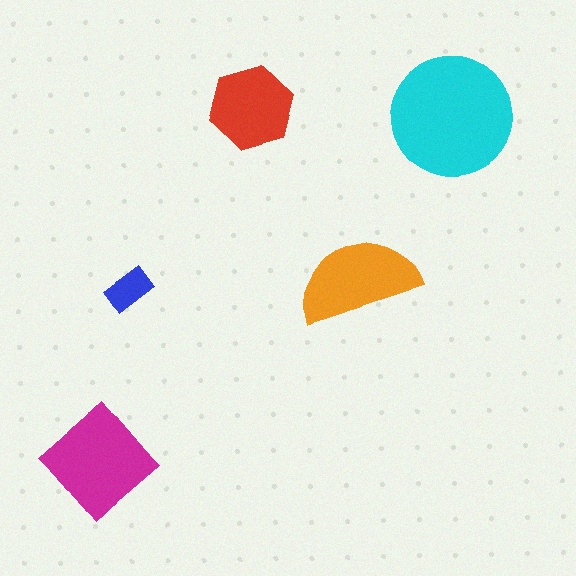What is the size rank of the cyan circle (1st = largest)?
1st.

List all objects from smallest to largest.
The blue rectangle, the red hexagon, the orange semicircle, the magenta diamond, the cyan circle.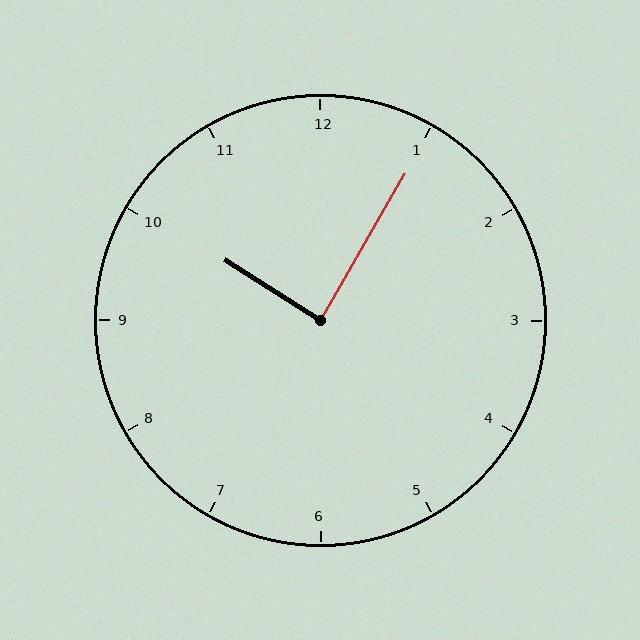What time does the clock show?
10:05.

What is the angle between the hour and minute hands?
Approximately 88 degrees.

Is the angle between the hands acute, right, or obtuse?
It is right.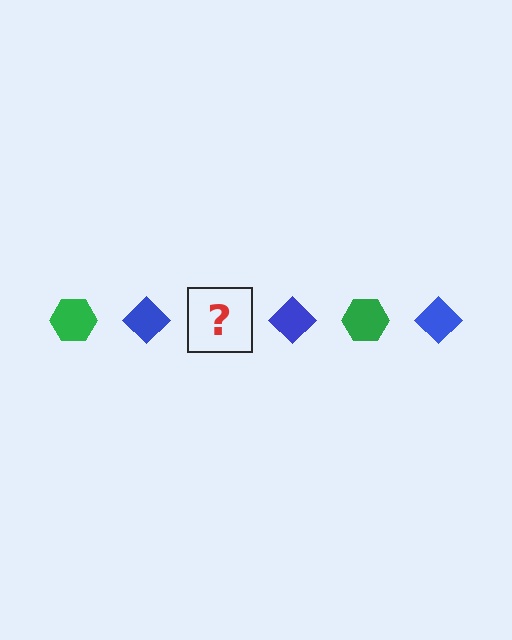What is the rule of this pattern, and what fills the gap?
The rule is that the pattern alternates between green hexagon and blue diamond. The gap should be filled with a green hexagon.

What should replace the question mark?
The question mark should be replaced with a green hexagon.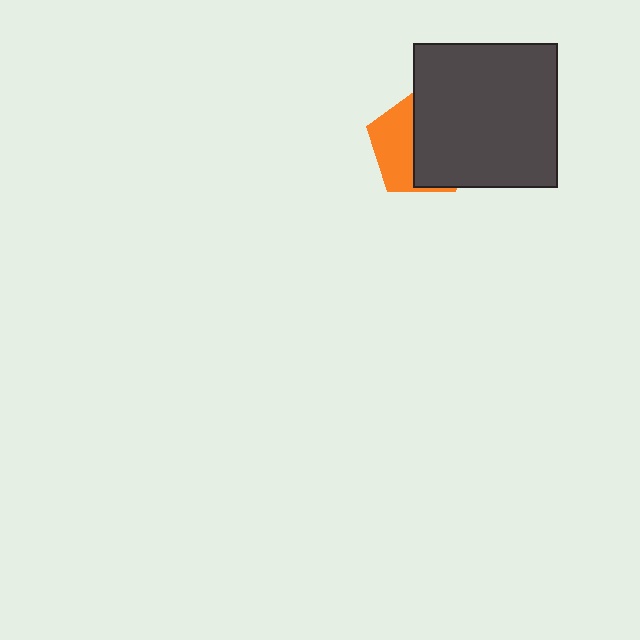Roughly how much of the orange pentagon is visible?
A small part of it is visible (roughly 42%).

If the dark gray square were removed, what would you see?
You would see the complete orange pentagon.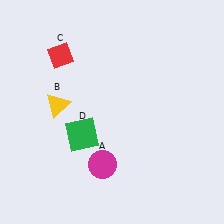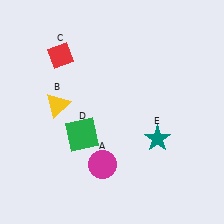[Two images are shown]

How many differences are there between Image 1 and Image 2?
There is 1 difference between the two images.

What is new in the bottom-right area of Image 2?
A teal star (E) was added in the bottom-right area of Image 2.